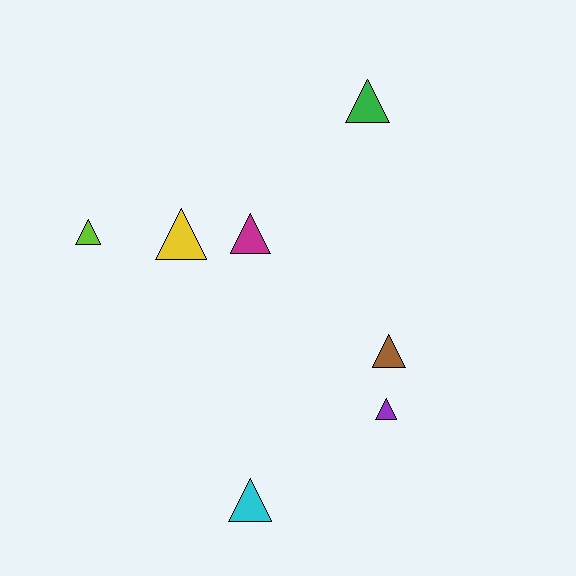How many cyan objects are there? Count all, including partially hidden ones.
There is 1 cyan object.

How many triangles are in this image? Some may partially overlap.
There are 7 triangles.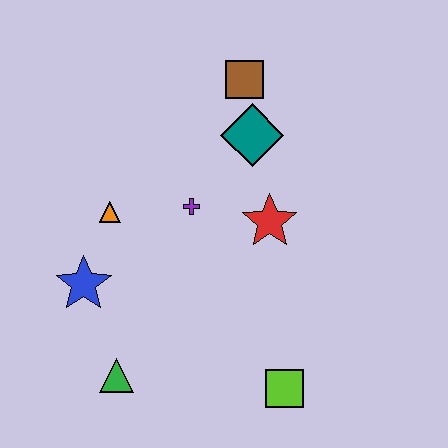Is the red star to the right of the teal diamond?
Yes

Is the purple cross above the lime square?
Yes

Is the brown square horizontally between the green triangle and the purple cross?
No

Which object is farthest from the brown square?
The green triangle is farthest from the brown square.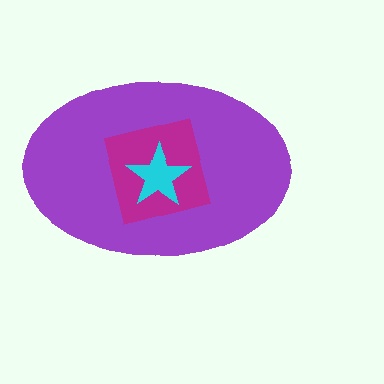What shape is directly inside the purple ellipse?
The magenta square.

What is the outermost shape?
The purple ellipse.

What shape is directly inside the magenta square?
The cyan star.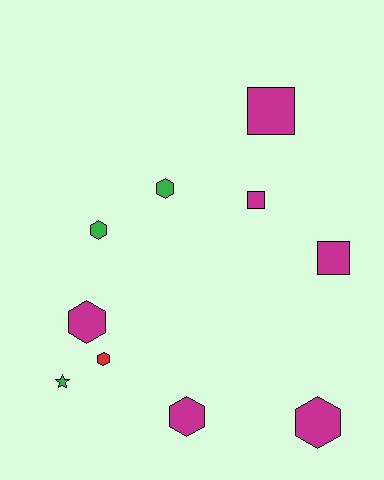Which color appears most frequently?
Magenta, with 6 objects.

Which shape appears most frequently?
Hexagon, with 6 objects.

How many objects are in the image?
There are 10 objects.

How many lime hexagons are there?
There are no lime hexagons.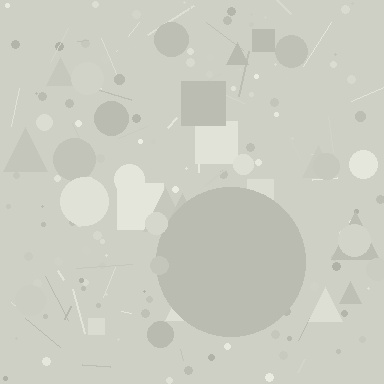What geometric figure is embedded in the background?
A circle is embedded in the background.